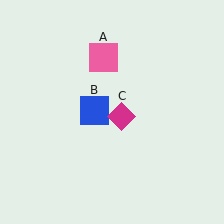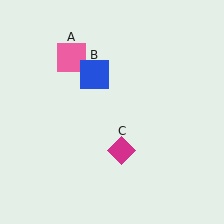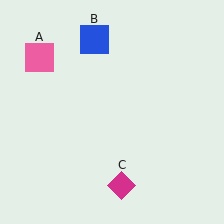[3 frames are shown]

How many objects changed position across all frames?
3 objects changed position: pink square (object A), blue square (object B), magenta diamond (object C).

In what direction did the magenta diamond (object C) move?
The magenta diamond (object C) moved down.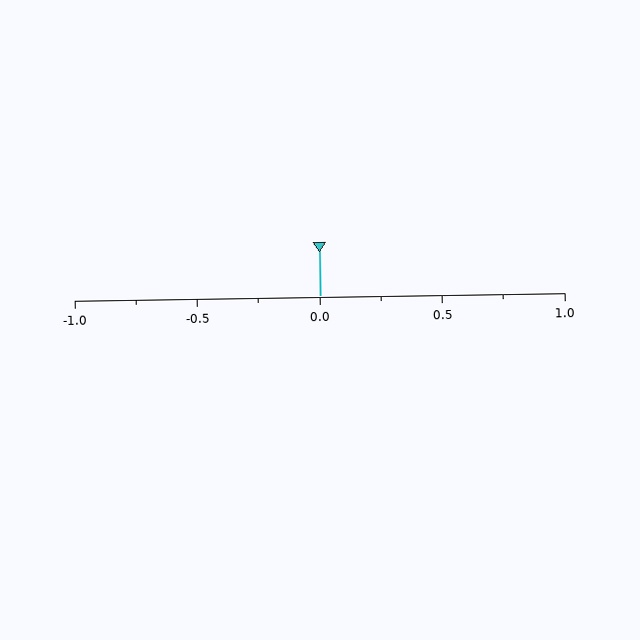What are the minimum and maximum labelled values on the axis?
The axis runs from -1.0 to 1.0.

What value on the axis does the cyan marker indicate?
The marker indicates approximately 0.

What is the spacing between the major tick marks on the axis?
The major ticks are spaced 0.5 apart.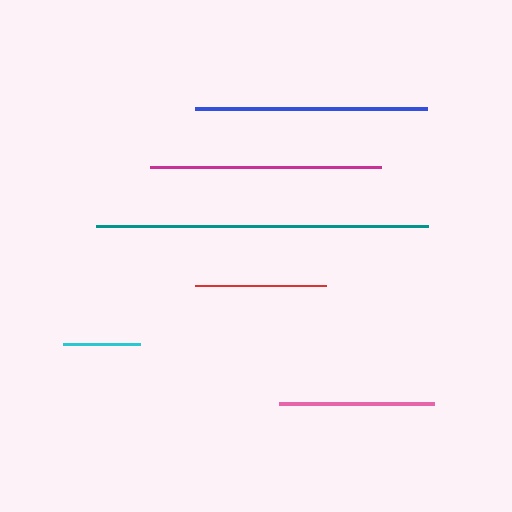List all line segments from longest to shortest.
From longest to shortest: teal, blue, magenta, pink, red, cyan.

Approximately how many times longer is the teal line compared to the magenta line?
The teal line is approximately 1.4 times the length of the magenta line.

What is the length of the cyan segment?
The cyan segment is approximately 77 pixels long.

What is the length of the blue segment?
The blue segment is approximately 232 pixels long.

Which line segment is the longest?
The teal line is the longest at approximately 333 pixels.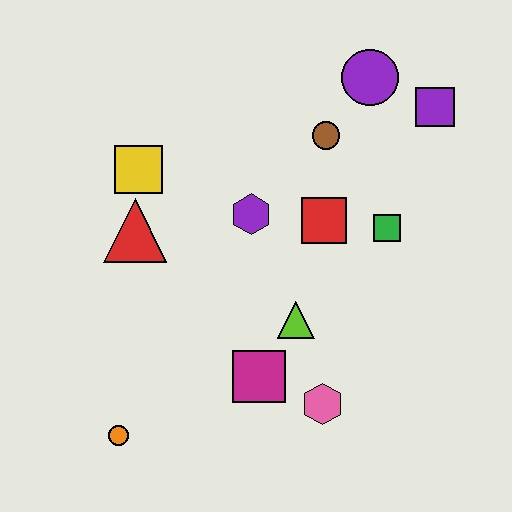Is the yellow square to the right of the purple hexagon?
No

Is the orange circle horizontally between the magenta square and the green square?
No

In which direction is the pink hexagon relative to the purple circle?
The pink hexagon is below the purple circle.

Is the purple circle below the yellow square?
No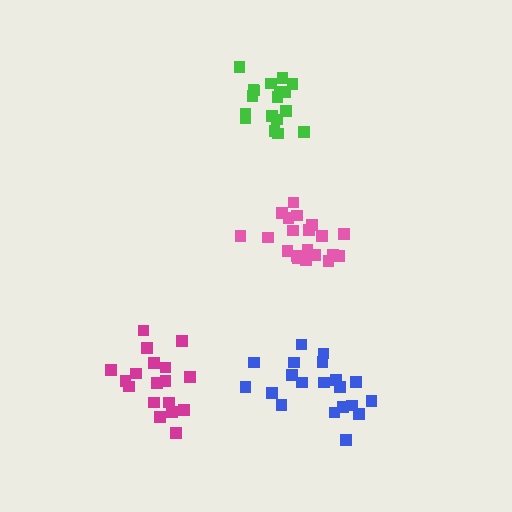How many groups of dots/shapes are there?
There are 4 groups.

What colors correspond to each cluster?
The clusters are colored: green, pink, blue, magenta.